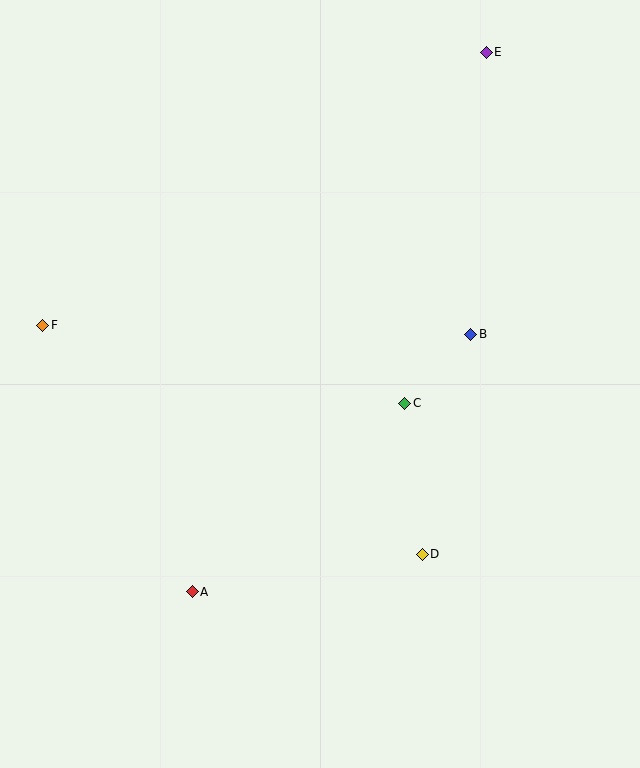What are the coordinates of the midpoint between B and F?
The midpoint between B and F is at (257, 330).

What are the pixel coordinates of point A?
Point A is at (192, 592).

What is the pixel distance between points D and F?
The distance between D and F is 444 pixels.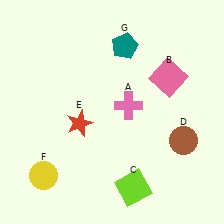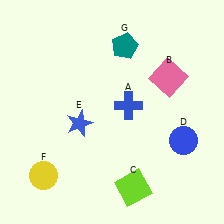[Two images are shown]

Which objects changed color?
A changed from pink to blue. D changed from brown to blue. E changed from red to blue.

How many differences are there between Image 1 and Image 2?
There are 3 differences between the two images.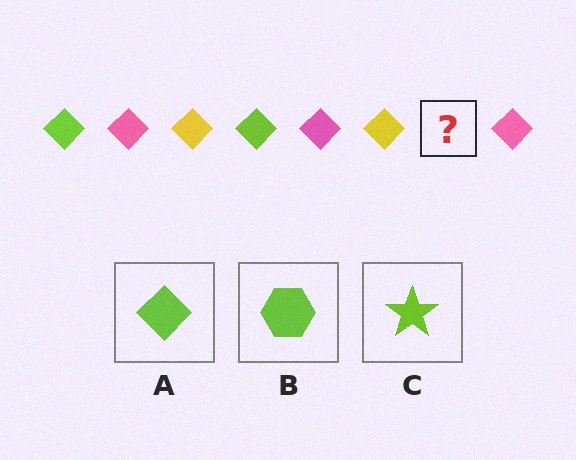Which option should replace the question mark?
Option A.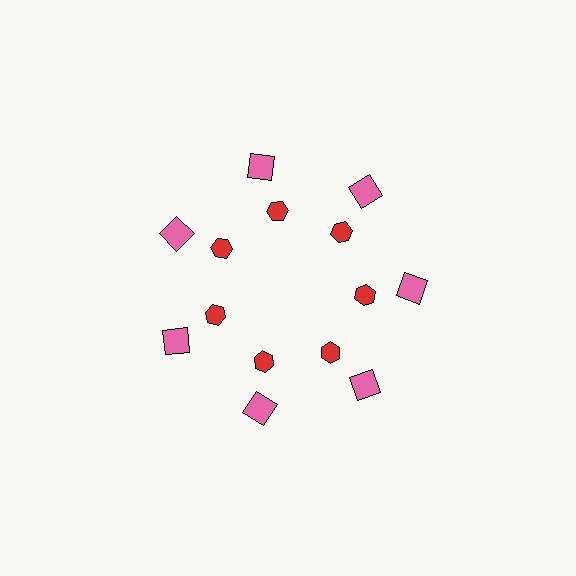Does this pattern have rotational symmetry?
Yes, this pattern has 7-fold rotational symmetry. It looks the same after rotating 51 degrees around the center.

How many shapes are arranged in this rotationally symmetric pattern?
There are 14 shapes, arranged in 7 groups of 2.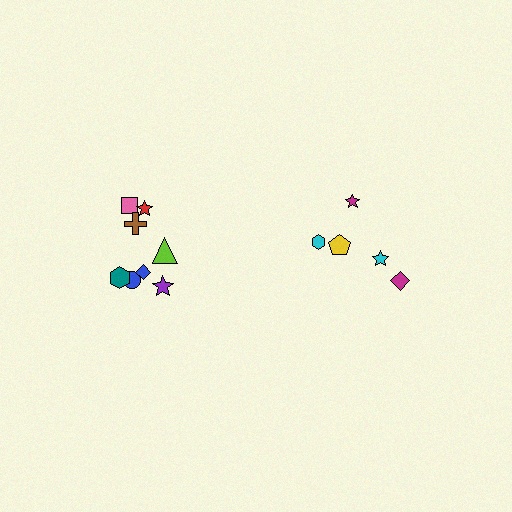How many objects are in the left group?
There are 8 objects.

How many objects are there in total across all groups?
There are 13 objects.